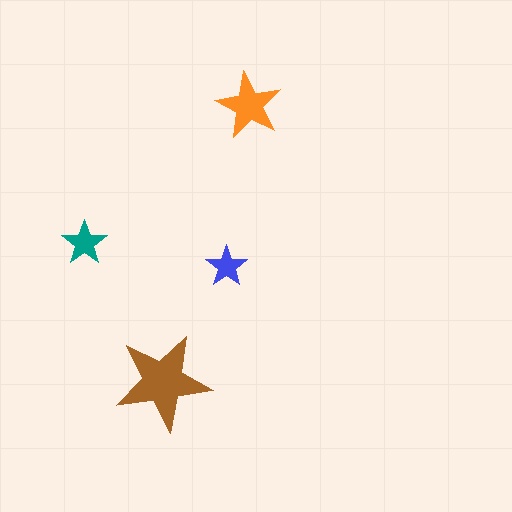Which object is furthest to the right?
The orange star is rightmost.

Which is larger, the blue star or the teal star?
The teal one.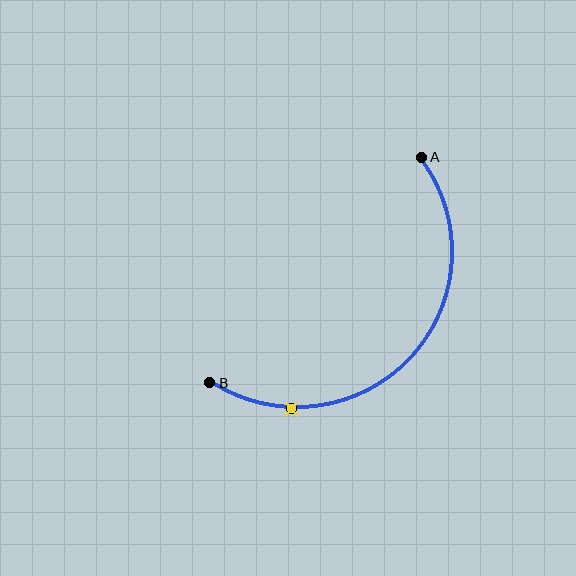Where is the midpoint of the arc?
The arc midpoint is the point on the curve farthest from the straight line joining A and B. It sits below and to the right of that line.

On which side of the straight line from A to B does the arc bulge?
The arc bulges below and to the right of the straight line connecting A and B.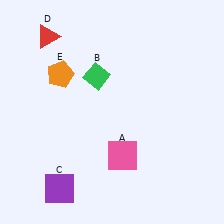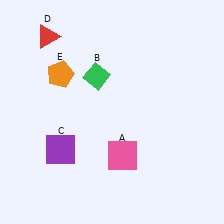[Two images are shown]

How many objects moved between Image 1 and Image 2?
1 object moved between the two images.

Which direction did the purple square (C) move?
The purple square (C) moved up.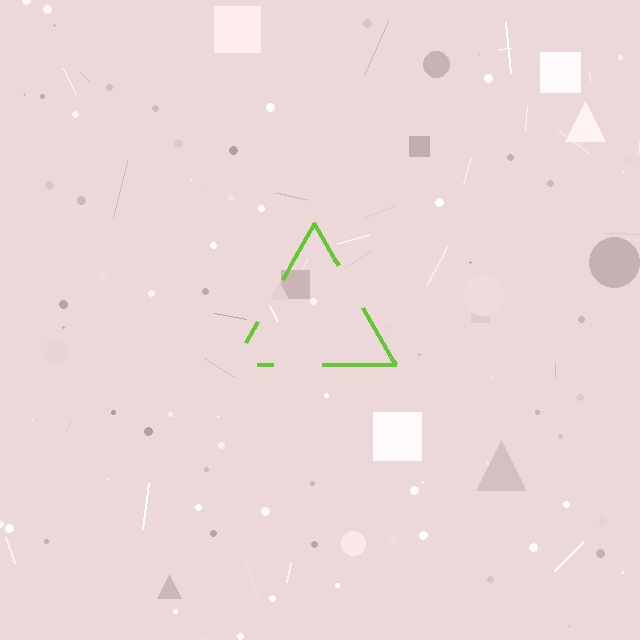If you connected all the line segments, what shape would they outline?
They would outline a triangle.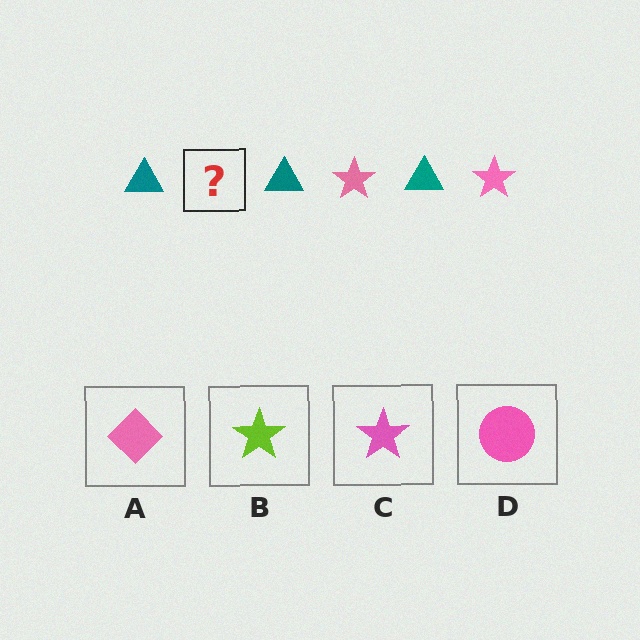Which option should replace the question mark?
Option C.